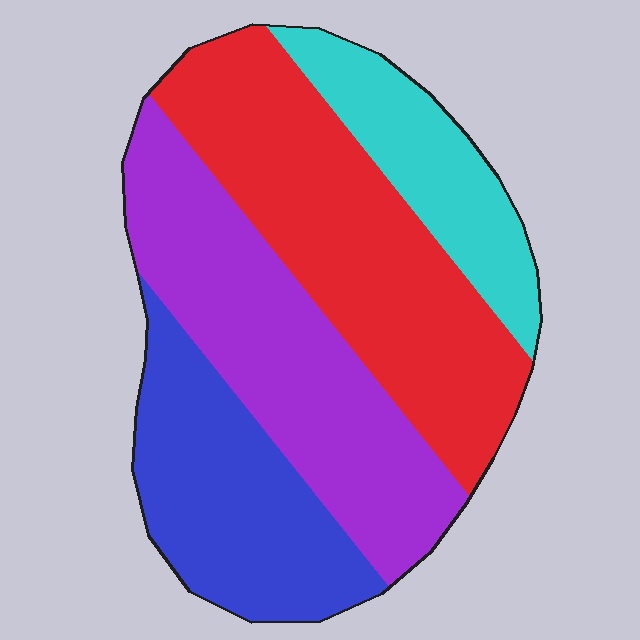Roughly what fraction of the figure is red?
Red takes up about one third (1/3) of the figure.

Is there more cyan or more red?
Red.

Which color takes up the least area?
Cyan, at roughly 15%.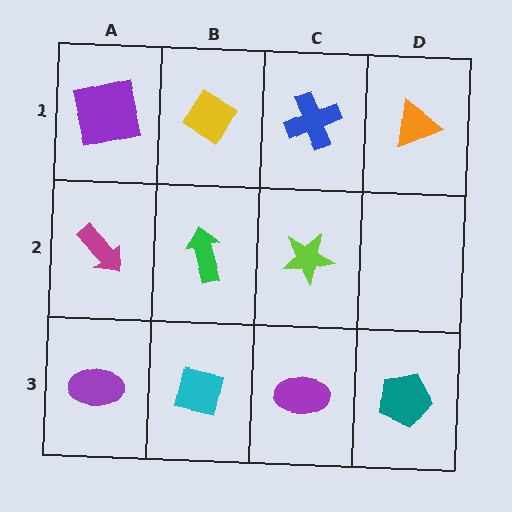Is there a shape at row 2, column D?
No, that cell is empty.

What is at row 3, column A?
A purple ellipse.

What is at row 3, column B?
A cyan square.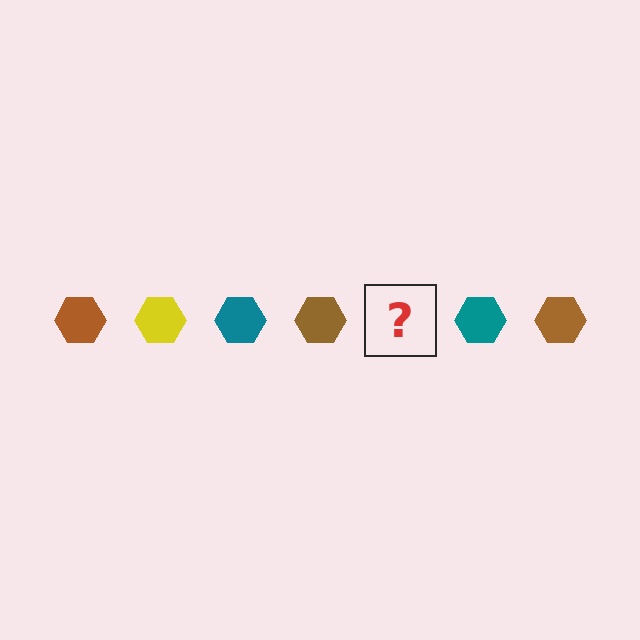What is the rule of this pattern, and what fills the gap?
The rule is that the pattern cycles through brown, yellow, teal hexagons. The gap should be filled with a yellow hexagon.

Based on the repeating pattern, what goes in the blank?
The blank should be a yellow hexagon.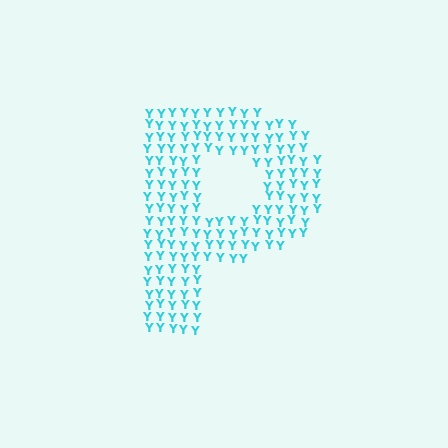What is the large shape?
The large shape is the letter P.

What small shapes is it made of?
It is made of small letter Y's.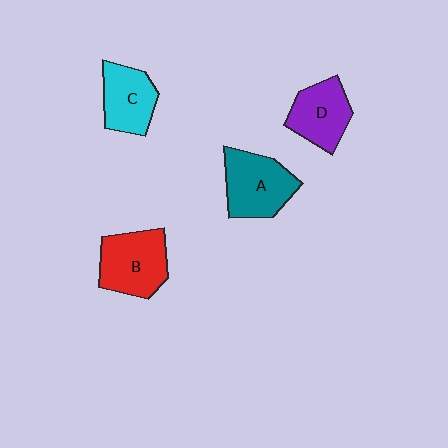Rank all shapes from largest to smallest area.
From largest to smallest: B (red), A (teal), D (purple), C (cyan).